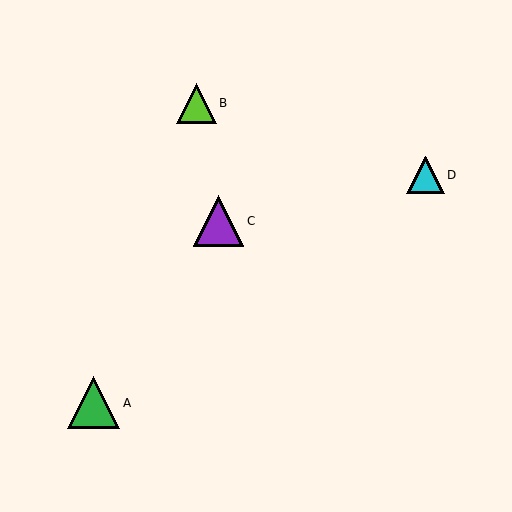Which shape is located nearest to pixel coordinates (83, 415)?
The green triangle (labeled A) at (94, 403) is nearest to that location.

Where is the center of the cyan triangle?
The center of the cyan triangle is at (425, 175).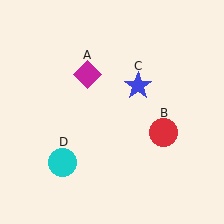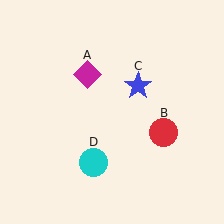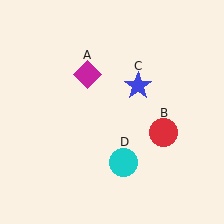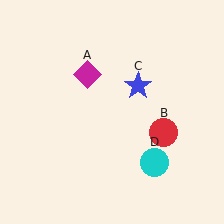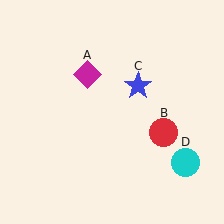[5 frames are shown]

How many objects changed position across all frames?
1 object changed position: cyan circle (object D).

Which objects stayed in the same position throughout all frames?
Magenta diamond (object A) and red circle (object B) and blue star (object C) remained stationary.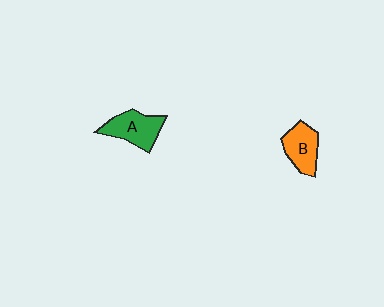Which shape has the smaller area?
Shape B (orange).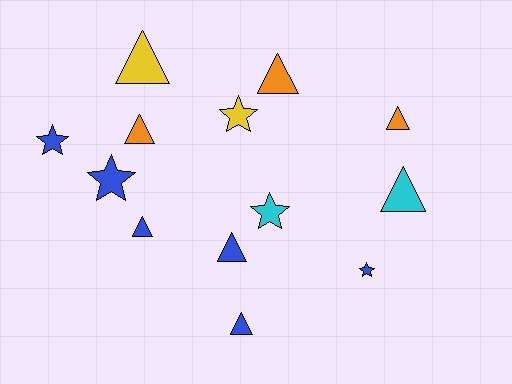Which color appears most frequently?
Blue, with 6 objects.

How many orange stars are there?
There are no orange stars.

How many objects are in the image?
There are 13 objects.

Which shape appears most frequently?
Triangle, with 8 objects.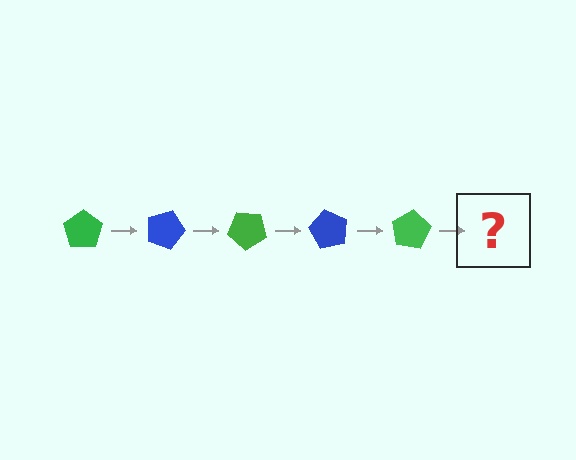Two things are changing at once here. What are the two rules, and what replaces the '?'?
The two rules are that it rotates 20 degrees each step and the color cycles through green and blue. The '?' should be a blue pentagon, rotated 100 degrees from the start.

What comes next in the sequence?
The next element should be a blue pentagon, rotated 100 degrees from the start.